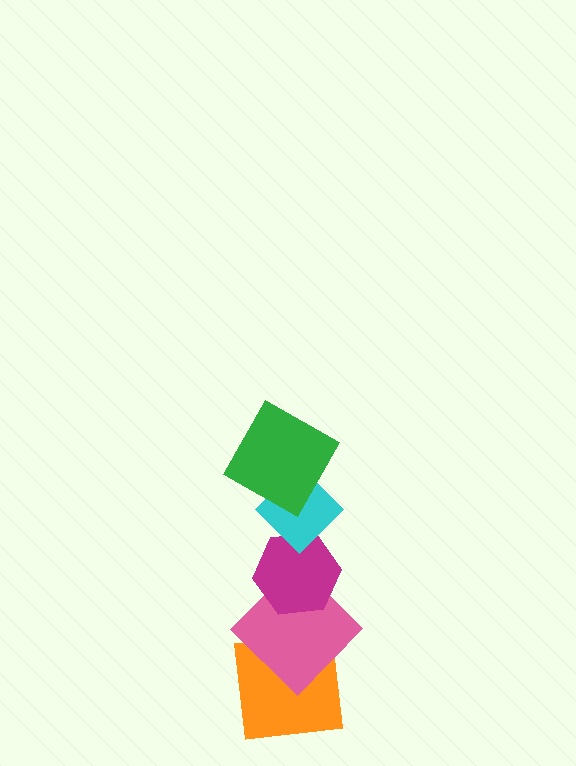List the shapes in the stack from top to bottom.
From top to bottom: the green square, the cyan diamond, the magenta hexagon, the pink diamond, the orange square.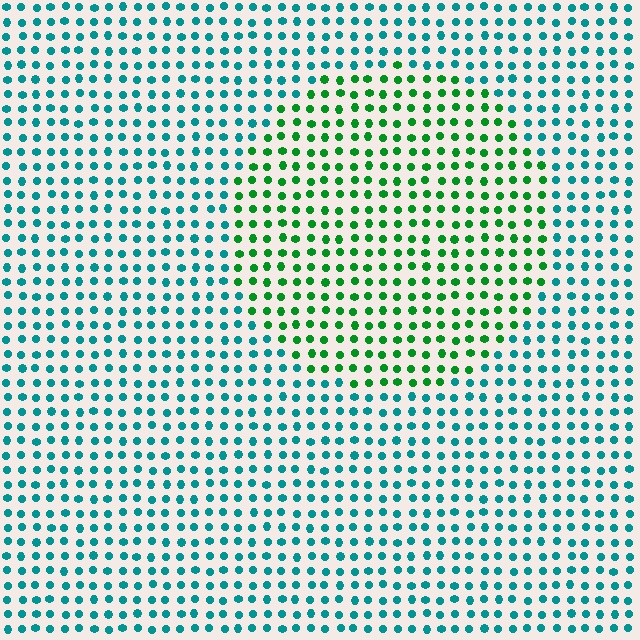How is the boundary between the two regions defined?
The boundary is defined purely by a slight shift in hue (about 47 degrees). Spacing, size, and orientation are identical on both sides.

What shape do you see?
I see a circle.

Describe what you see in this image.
The image is filled with small teal elements in a uniform arrangement. A circle-shaped region is visible where the elements are tinted to a slightly different hue, forming a subtle color boundary.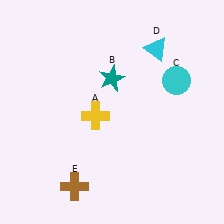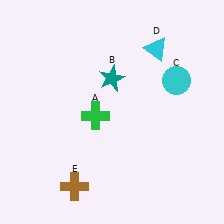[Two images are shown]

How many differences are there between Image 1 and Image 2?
There is 1 difference between the two images.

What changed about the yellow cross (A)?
In Image 1, A is yellow. In Image 2, it changed to green.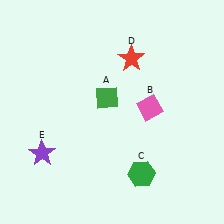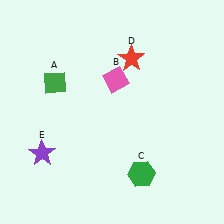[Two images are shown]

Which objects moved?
The objects that moved are: the green diamond (A), the pink diamond (B).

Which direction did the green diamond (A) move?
The green diamond (A) moved left.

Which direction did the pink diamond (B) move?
The pink diamond (B) moved left.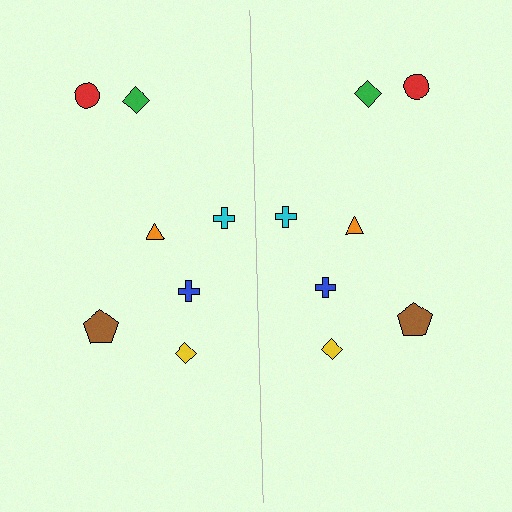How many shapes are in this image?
There are 14 shapes in this image.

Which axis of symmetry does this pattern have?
The pattern has a vertical axis of symmetry running through the center of the image.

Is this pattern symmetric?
Yes, this pattern has bilateral (reflection) symmetry.